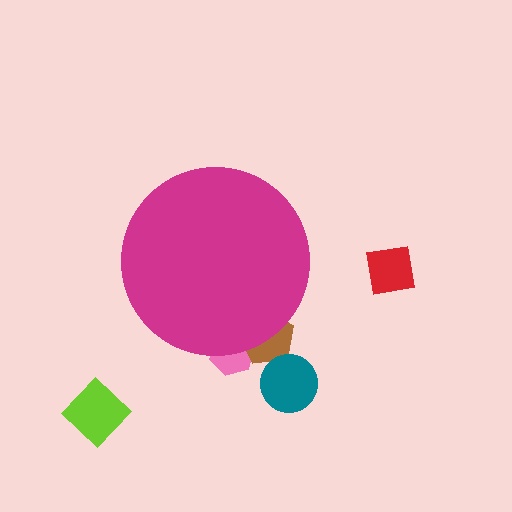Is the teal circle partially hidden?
No, the teal circle is fully visible.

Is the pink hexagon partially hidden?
Yes, the pink hexagon is partially hidden behind the magenta circle.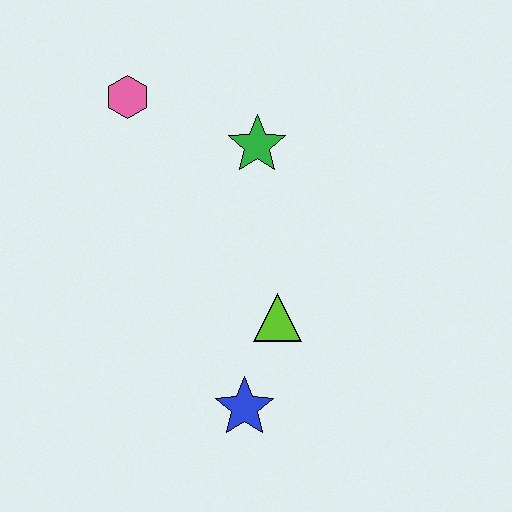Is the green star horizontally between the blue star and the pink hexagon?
No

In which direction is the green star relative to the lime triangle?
The green star is above the lime triangle.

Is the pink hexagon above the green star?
Yes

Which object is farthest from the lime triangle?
The pink hexagon is farthest from the lime triangle.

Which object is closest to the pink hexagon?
The green star is closest to the pink hexagon.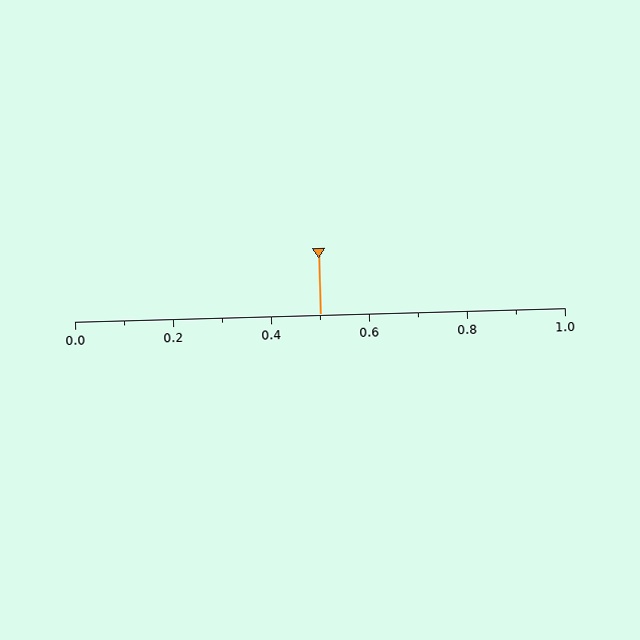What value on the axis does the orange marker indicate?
The marker indicates approximately 0.5.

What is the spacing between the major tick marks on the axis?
The major ticks are spaced 0.2 apart.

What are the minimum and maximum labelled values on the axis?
The axis runs from 0.0 to 1.0.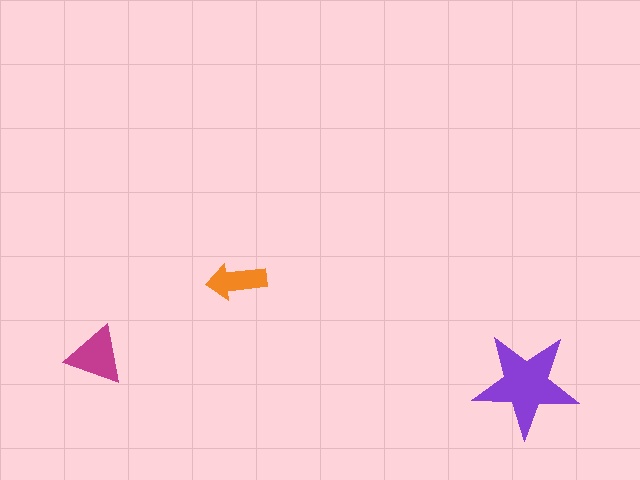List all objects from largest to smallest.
The purple star, the magenta triangle, the orange arrow.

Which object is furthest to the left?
The magenta triangle is leftmost.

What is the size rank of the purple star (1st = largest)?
1st.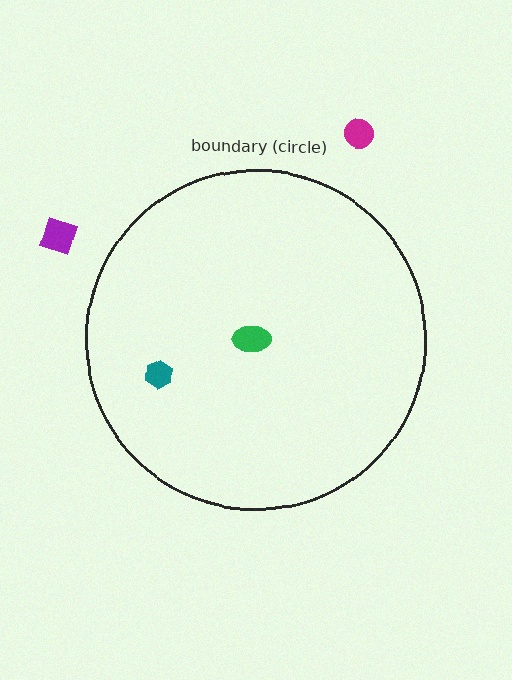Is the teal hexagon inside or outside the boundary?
Inside.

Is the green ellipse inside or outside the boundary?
Inside.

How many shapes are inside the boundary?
2 inside, 2 outside.